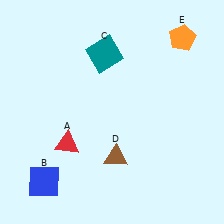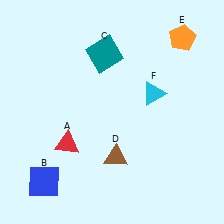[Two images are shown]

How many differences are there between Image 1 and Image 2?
There is 1 difference between the two images.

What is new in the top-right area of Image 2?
A cyan triangle (F) was added in the top-right area of Image 2.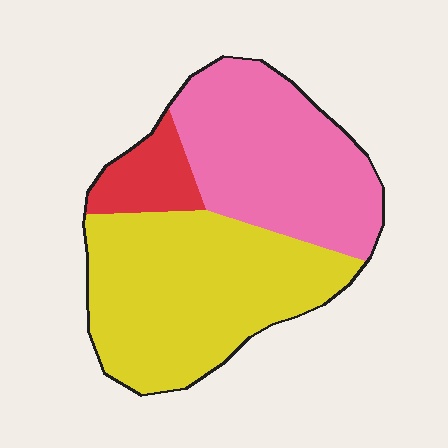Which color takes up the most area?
Yellow, at roughly 50%.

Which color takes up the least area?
Red, at roughly 10%.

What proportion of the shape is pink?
Pink takes up about two fifths (2/5) of the shape.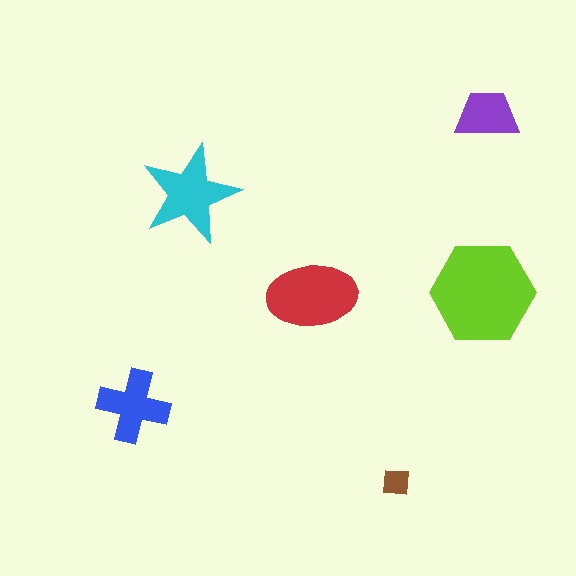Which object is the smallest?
The brown square.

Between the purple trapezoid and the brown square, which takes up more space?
The purple trapezoid.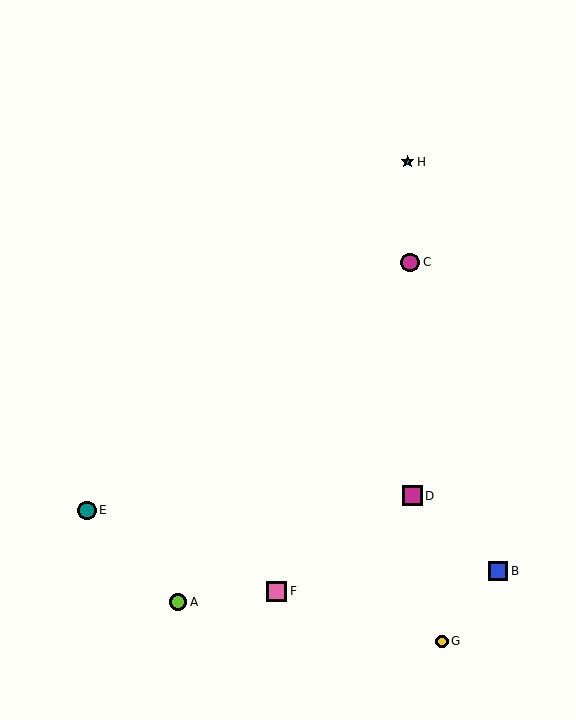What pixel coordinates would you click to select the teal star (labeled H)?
Click at (408, 162) to select the teal star H.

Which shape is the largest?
The pink square (labeled F) is the largest.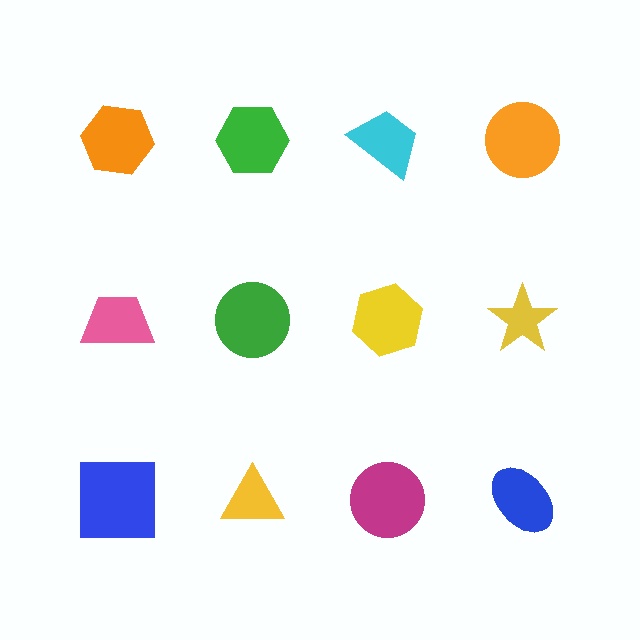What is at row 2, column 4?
A yellow star.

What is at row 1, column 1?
An orange hexagon.